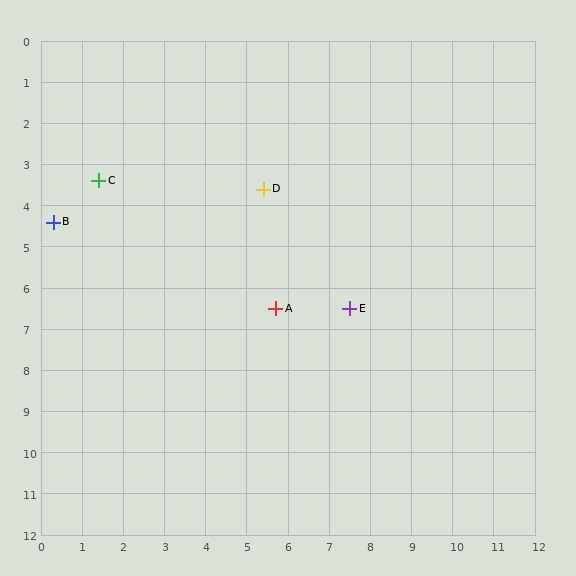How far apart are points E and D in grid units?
Points E and D are about 3.6 grid units apart.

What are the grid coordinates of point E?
Point E is at approximately (7.5, 6.5).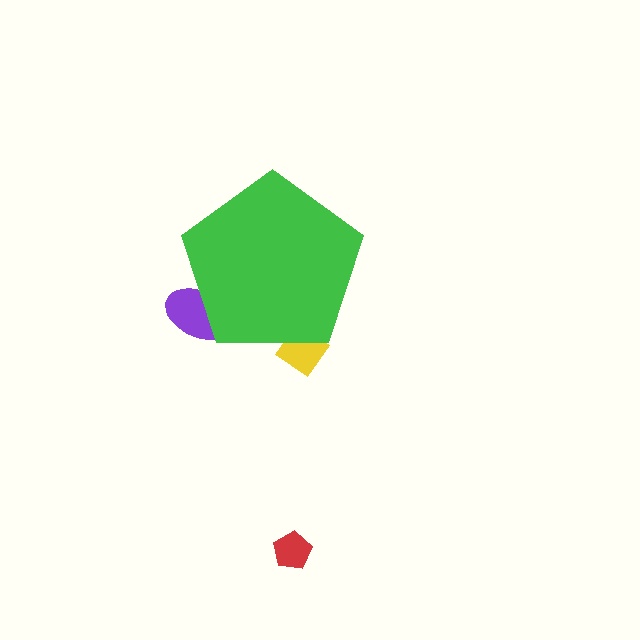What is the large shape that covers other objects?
A green pentagon.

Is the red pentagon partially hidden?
No, the red pentagon is fully visible.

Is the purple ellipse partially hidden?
Yes, the purple ellipse is partially hidden behind the green pentagon.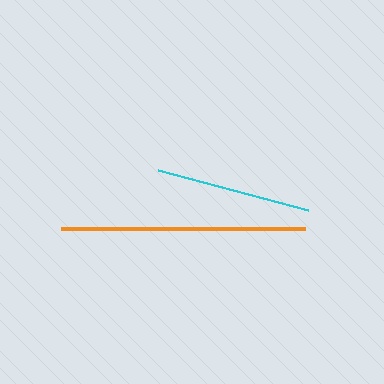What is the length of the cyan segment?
The cyan segment is approximately 155 pixels long.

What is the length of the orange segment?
The orange segment is approximately 244 pixels long.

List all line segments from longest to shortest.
From longest to shortest: orange, cyan, lime.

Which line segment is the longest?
The orange line is the longest at approximately 244 pixels.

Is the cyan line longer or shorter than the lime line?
The cyan line is longer than the lime line.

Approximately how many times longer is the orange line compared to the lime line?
The orange line is approximately 2.1 times the length of the lime line.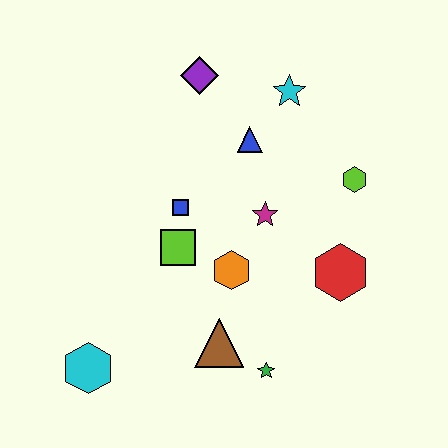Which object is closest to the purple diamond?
The blue triangle is closest to the purple diamond.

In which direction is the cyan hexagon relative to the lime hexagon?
The cyan hexagon is to the left of the lime hexagon.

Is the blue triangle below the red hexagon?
No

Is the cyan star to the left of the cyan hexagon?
No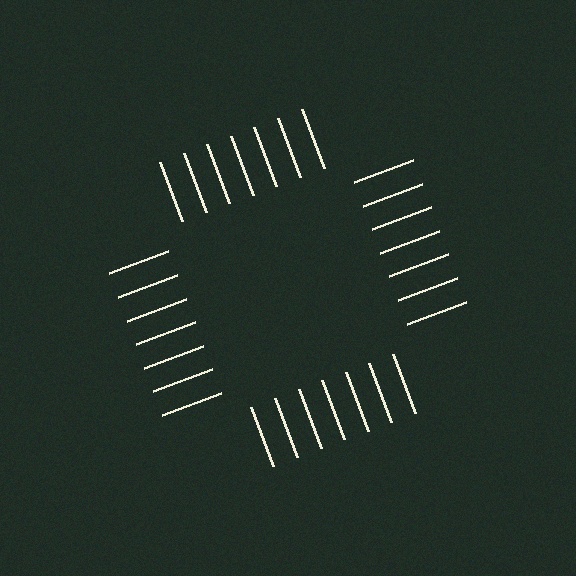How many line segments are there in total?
28 — 7 along each of the 4 edges.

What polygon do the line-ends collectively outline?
An illusory square — the line segments terminate on its edges but no continuous stroke is drawn.